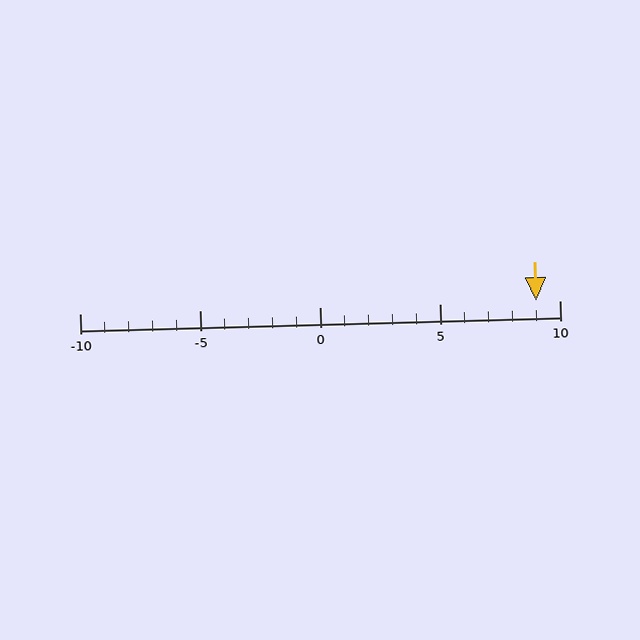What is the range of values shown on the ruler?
The ruler shows values from -10 to 10.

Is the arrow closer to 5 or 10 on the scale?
The arrow is closer to 10.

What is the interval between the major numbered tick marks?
The major tick marks are spaced 5 units apart.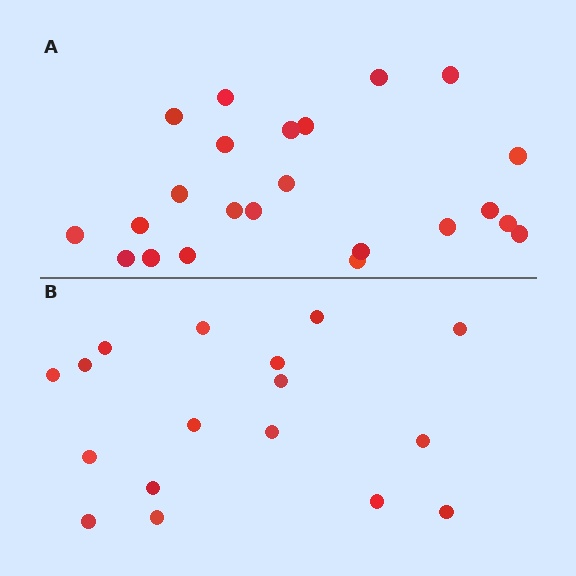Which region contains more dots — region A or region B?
Region A (the top region) has more dots.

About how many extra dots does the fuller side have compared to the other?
Region A has about 6 more dots than region B.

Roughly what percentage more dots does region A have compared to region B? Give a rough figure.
About 35% more.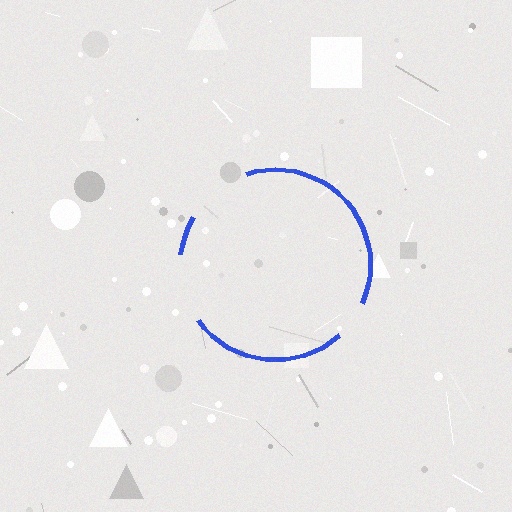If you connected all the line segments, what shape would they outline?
They would outline a circle.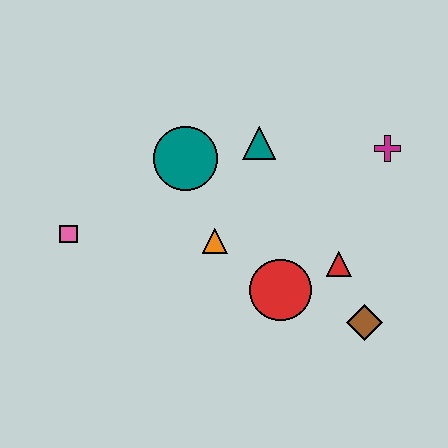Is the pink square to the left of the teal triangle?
Yes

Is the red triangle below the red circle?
No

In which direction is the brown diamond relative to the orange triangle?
The brown diamond is to the right of the orange triangle.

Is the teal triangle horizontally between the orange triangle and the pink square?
No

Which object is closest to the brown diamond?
The red triangle is closest to the brown diamond.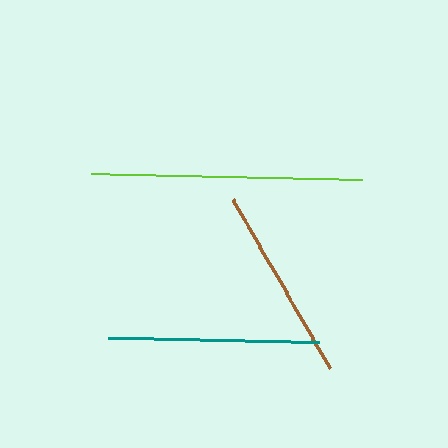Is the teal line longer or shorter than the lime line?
The lime line is longer than the teal line.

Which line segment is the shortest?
The brown line is the shortest at approximately 196 pixels.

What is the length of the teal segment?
The teal segment is approximately 211 pixels long.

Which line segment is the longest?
The lime line is the longest at approximately 271 pixels.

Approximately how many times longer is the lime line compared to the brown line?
The lime line is approximately 1.4 times the length of the brown line.